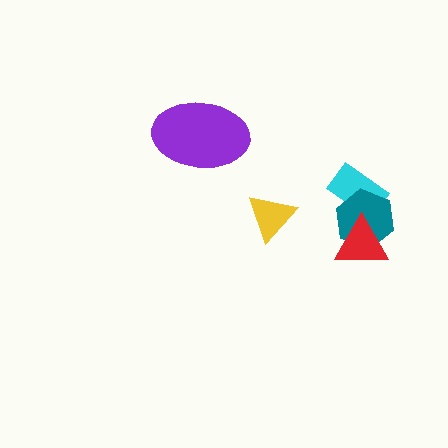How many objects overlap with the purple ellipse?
0 objects overlap with the purple ellipse.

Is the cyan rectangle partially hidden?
Yes, it is partially covered by another shape.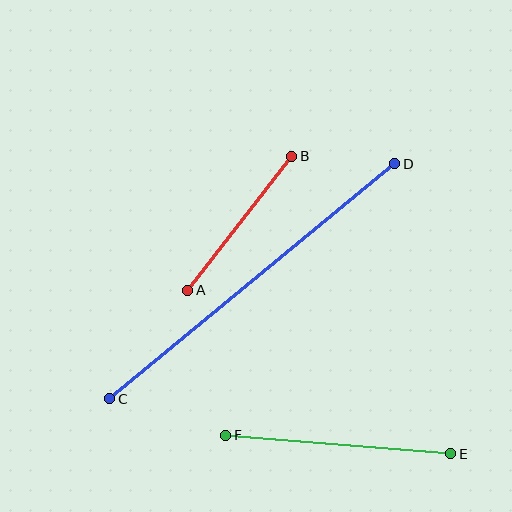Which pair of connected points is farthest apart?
Points C and D are farthest apart.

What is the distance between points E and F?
The distance is approximately 226 pixels.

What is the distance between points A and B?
The distance is approximately 170 pixels.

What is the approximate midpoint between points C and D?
The midpoint is at approximately (252, 281) pixels.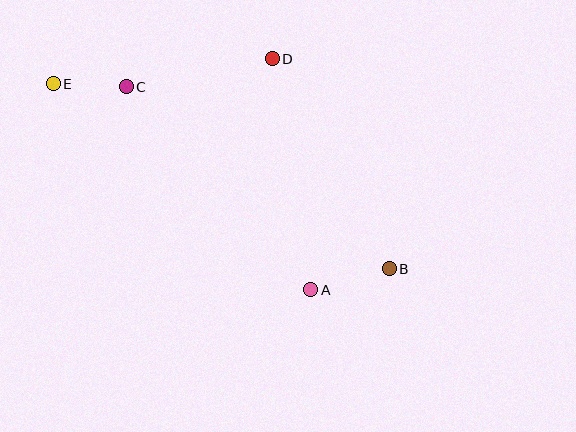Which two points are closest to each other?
Points C and E are closest to each other.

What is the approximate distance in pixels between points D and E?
The distance between D and E is approximately 220 pixels.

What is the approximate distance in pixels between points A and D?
The distance between A and D is approximately 234 pixels.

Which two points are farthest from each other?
Points B and E are farthest from each other.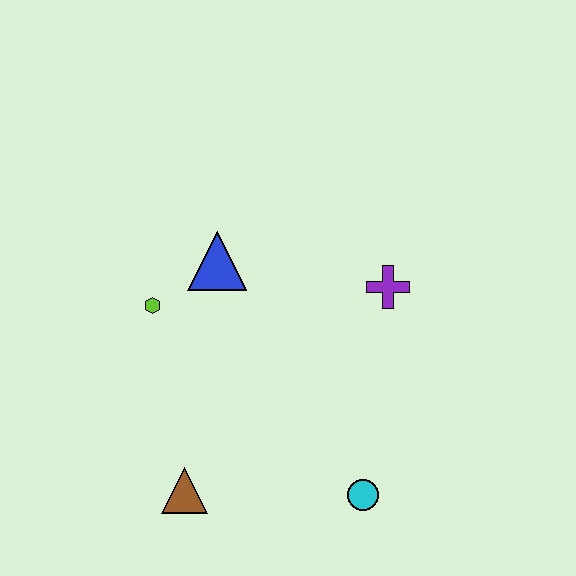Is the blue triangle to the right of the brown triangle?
Yes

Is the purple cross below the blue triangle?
Yes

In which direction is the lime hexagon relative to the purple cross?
The lime hexagon is to the left of the purple cross.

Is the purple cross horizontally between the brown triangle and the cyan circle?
No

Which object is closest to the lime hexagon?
The blue triangle is closest to the lime hexagon.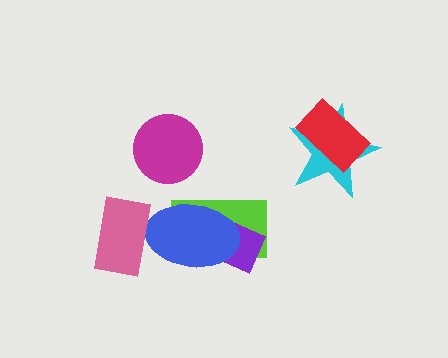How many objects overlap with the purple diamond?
2 objects overlap with the purple diamond.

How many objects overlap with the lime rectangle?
2 objects overlap with the lime rectangle.